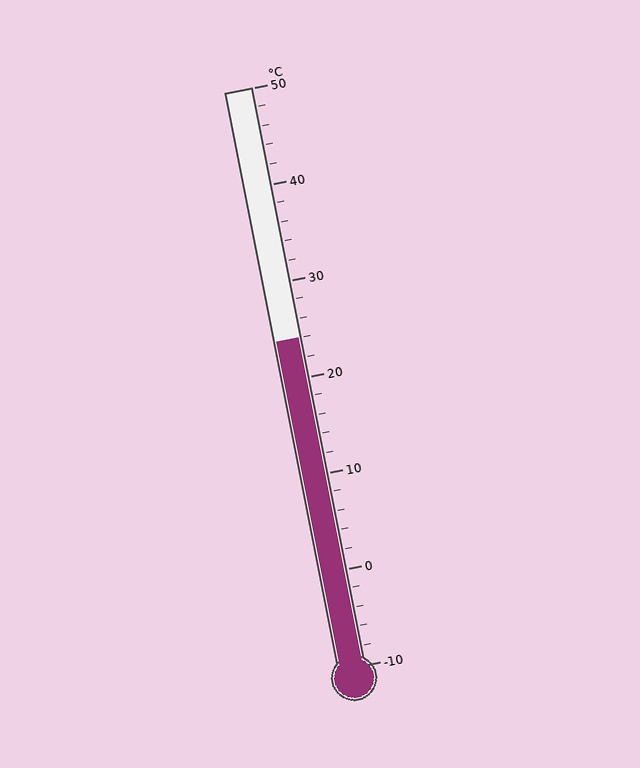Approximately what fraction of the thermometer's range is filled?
The thermometer is filled to approximately 55% of its range.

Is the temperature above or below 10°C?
The temperature is above 10°C.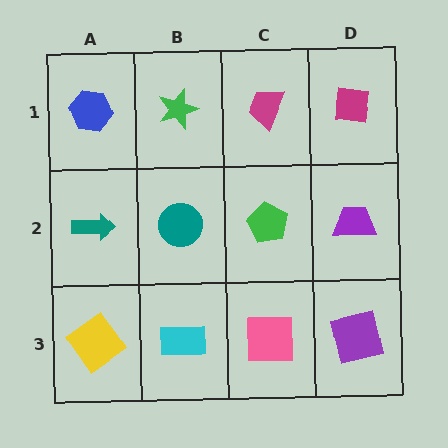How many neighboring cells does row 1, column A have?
2.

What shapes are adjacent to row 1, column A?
A teal arrow (row 2, column A), a green star (row 1, column B).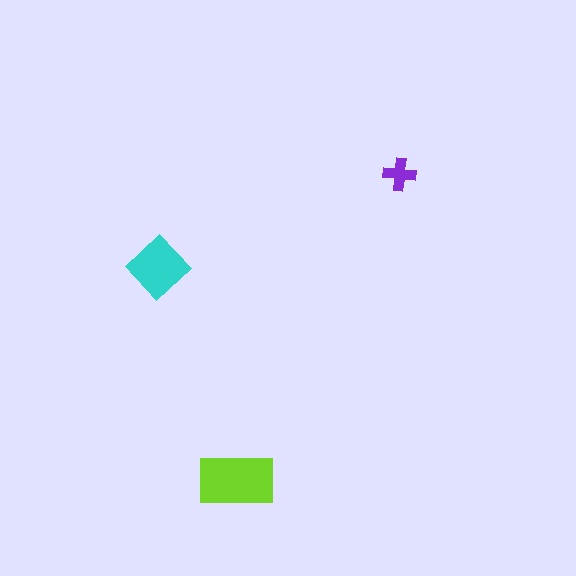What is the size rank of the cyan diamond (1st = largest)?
2nd.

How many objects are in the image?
There are 3 objects in the image.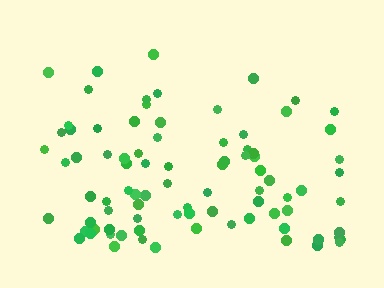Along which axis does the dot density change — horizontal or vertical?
Vertical.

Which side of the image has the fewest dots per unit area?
The top.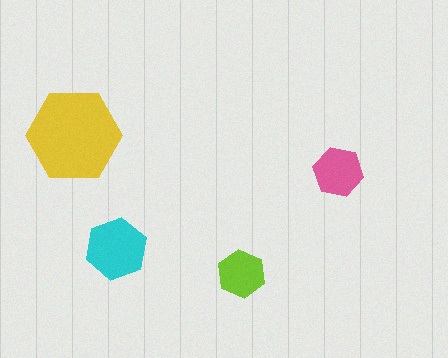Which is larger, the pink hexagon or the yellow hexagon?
The yellow one.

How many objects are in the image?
There are 4 objects in the image.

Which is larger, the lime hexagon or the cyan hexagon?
The cyan one.